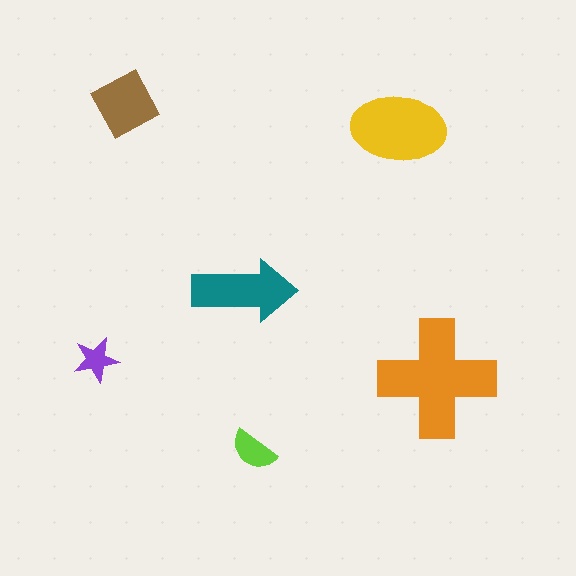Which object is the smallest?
The purple star.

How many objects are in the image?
There are 6 objects in the image.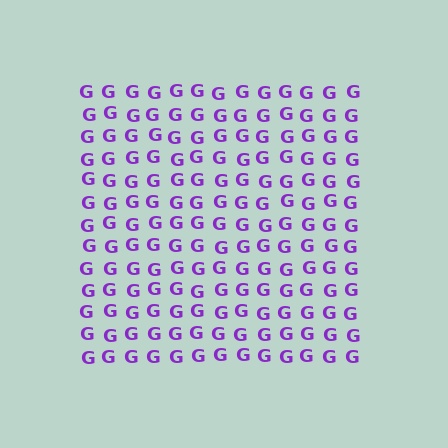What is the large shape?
The large shape is a square.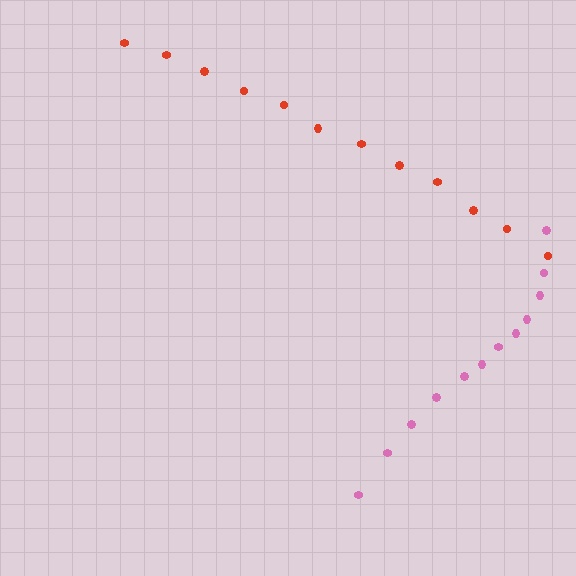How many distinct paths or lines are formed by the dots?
There are 2 distinct paths.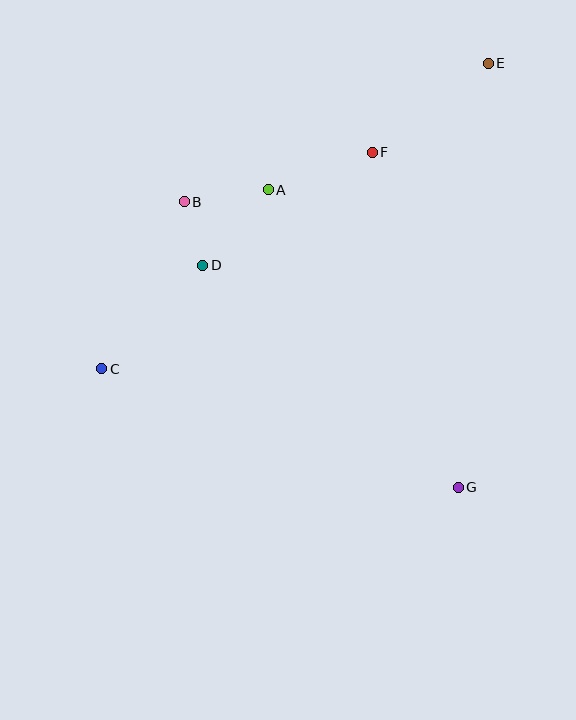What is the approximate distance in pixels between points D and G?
The distance between D and G is approximately 339 pixels.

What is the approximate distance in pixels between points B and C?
The distance between B and C is approximately 187 pixels.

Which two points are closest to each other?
Points B and D are closest to each other.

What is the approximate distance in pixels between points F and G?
The distance between F and G is approximately 346 pixels.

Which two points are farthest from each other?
Points C and E are farthest from each other.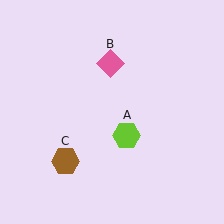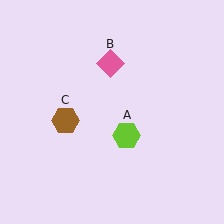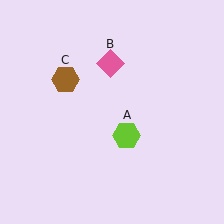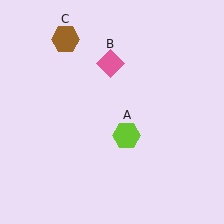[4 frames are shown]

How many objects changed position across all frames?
1 object changed position: brown hexagon (object C).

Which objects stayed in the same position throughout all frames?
Lime hexagon (object A) and pink diamond (object B) remained stationary.